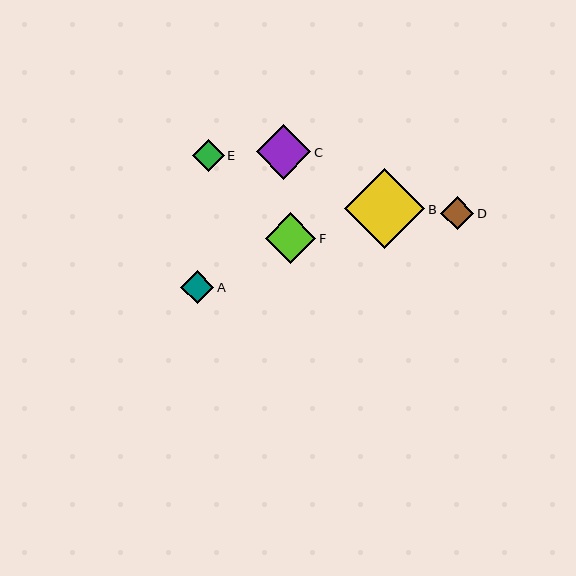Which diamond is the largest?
Diamond B is the largest with a size of approximately 80 pixels.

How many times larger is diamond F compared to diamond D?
Diamond F is approximately 1.5 times the size of diamond D.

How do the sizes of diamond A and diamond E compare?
Diamond A and diamond E are approximately the same size.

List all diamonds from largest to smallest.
From largest to smallest: B, C, F, A, D, E.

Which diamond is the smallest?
Diamond E is the smallest with a size of approximately 32 pixels.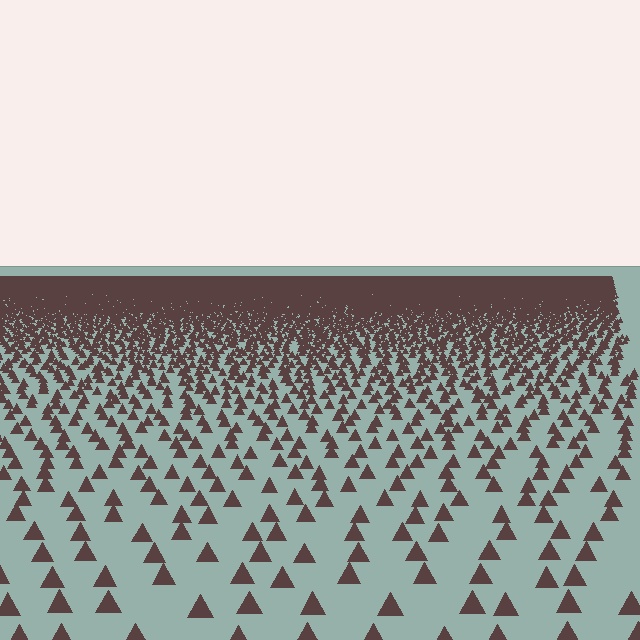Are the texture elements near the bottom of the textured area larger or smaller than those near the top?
Larger. Near the bottom, elements are closer to the viewer and appear at a bigger on-screen size.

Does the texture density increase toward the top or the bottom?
Density increases toward the top.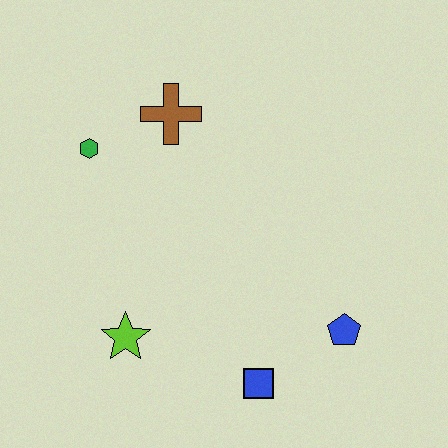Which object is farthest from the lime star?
The brown cross is farthest from the lime star.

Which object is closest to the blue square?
The blue pentagon is closest to the blue square.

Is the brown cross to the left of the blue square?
Yes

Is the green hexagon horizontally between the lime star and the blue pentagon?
No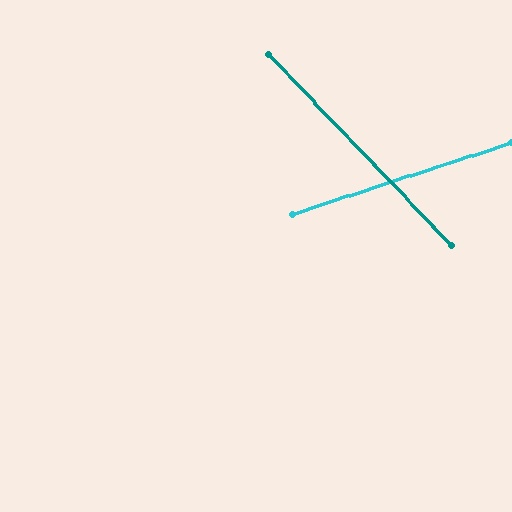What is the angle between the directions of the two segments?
Approximately 64 degrees.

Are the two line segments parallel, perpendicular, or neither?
Neither parallel nor perpendicular — they differ by about 64°.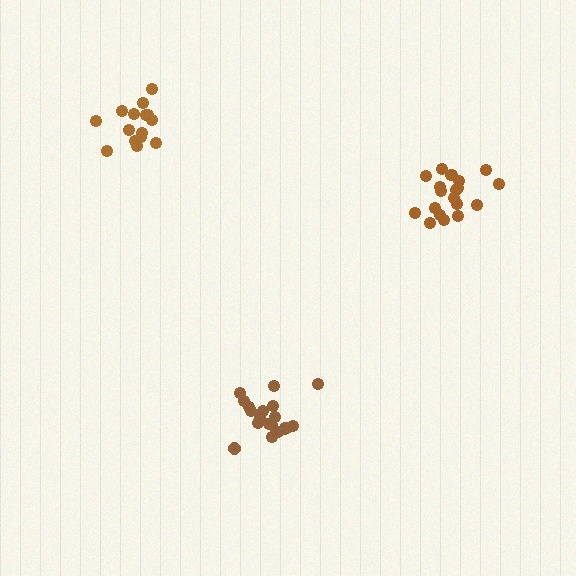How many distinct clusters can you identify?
There are 3 distinct clusters.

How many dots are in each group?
Group 1: 20 dots, Group 2: 19 dots, Group 3: 15 dots (54 total).